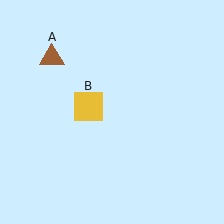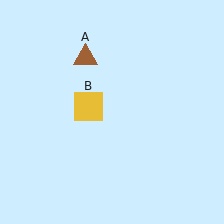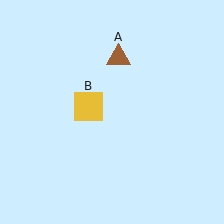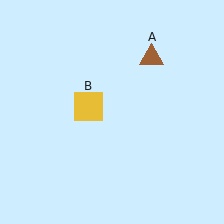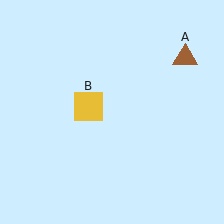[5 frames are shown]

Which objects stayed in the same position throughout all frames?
Yellow square (object B) remained stationary.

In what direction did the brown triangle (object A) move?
The brown triangle (object A) moved right.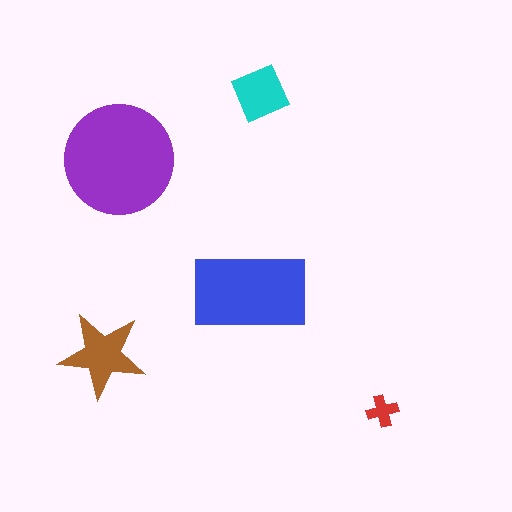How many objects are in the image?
There are 5 objects in the image.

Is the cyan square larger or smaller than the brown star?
Smaller.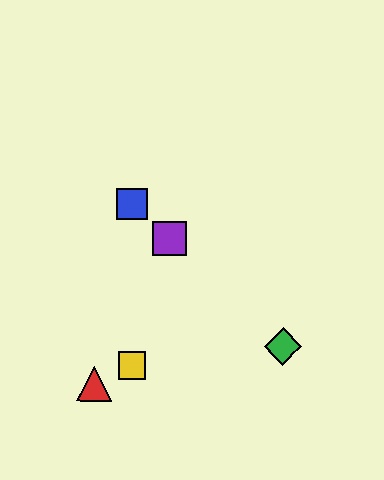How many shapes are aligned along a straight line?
3 shapes (the blue square, the green diamond, the purple square) are aligned along a straight line.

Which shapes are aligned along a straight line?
The blue square, the green diamond, the purple square are aligned along a straight line.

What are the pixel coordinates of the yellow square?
The yellow square is at (133, 365).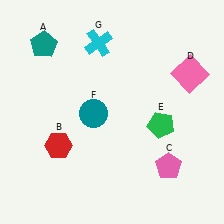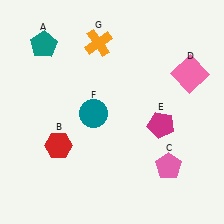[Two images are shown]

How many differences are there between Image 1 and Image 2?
There are 2 differences between the two images.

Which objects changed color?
E changed from green to magenta. G changed from cyan to orange.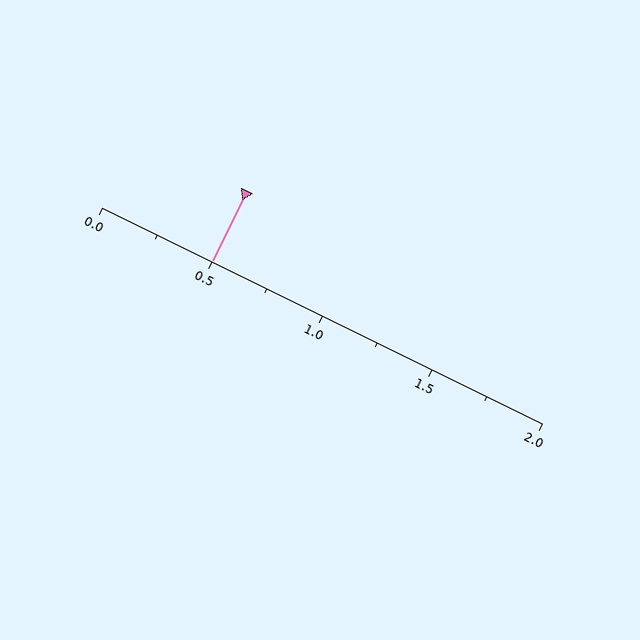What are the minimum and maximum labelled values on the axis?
The axis runs from 0.0 to 2.0.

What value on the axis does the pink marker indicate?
The marker indicates approximately 0.5.